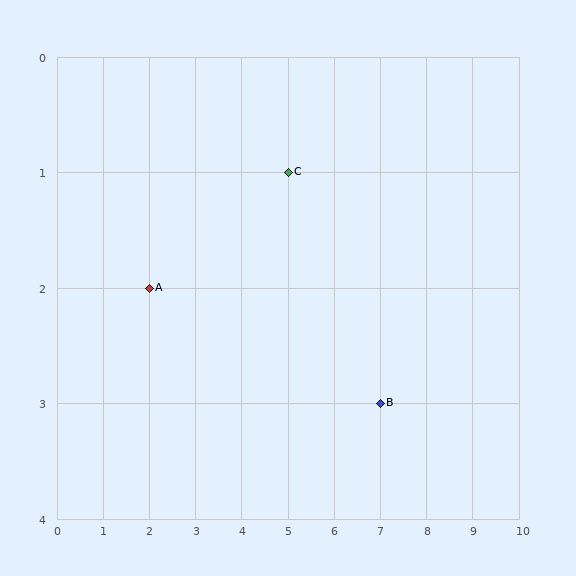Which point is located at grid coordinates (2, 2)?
Point A is at (2, 2).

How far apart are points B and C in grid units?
Points B and C are 2 columns and 2 rows apart (about 2.8 grid units diagonally).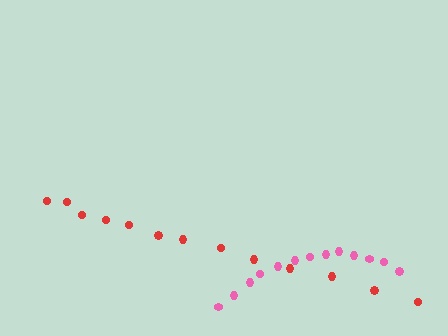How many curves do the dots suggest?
There are 2 distinct paths.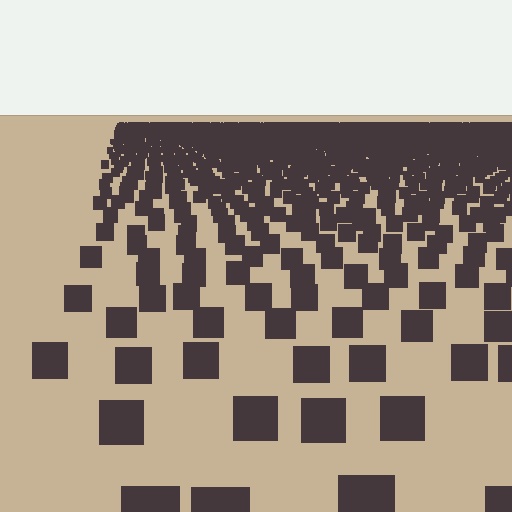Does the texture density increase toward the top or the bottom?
Density increases toward the top.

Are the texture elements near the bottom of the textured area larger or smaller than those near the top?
Larger. Near the bottom, elements are closer to the viewer and appear at a bigger on-screen size.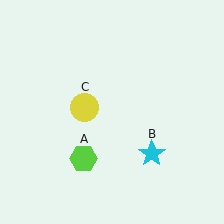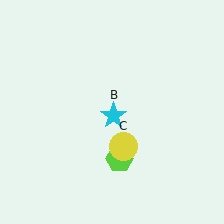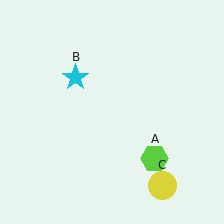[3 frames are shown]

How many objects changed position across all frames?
3 objects changed position: lime hexagon (object A), cyan star (object B), yellow circle (object C).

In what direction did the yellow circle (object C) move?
The yellow circle (object C) moved down and to the right.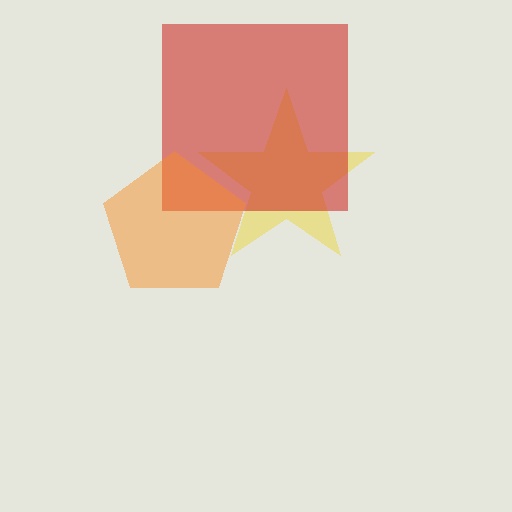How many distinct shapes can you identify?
There are 3 distinct shapes: a yellow star, a red square, an orange pentagon.